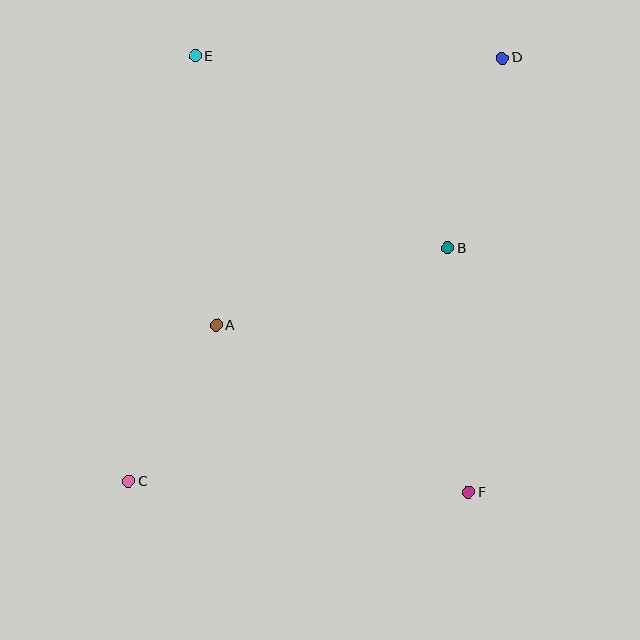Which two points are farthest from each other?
Points C and D are farthest from each other.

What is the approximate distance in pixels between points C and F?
The distance between C and F is approximately 340 pixels.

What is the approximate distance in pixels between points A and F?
The distance between A and F is approximately 302 pixels.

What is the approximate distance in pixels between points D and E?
The distance between D and E is approximately 307 pixels.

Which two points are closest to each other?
Points A and C are closest to each other.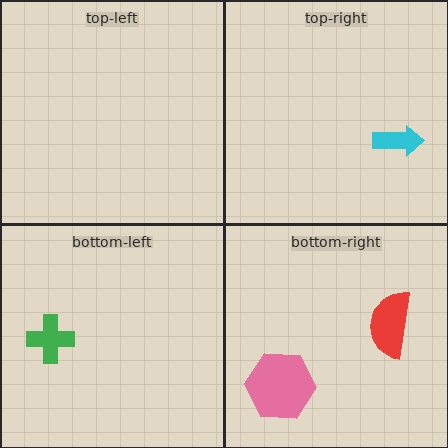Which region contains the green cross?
The bottom-left region.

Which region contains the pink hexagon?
The bottom-right region.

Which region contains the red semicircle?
The bottom-right region.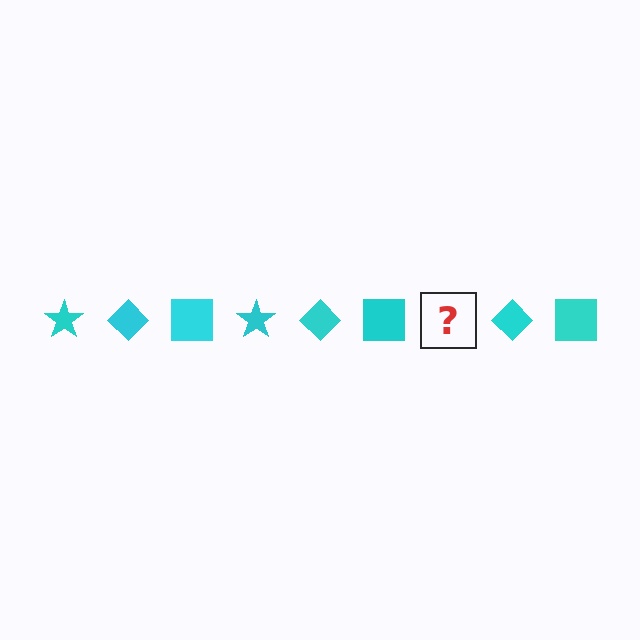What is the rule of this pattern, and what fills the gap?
The rule is that the pattern cycles through star, diamond, square shapes in cyan. The gap should be filled with a cyan star.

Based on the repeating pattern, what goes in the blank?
The blank should be a cyan star.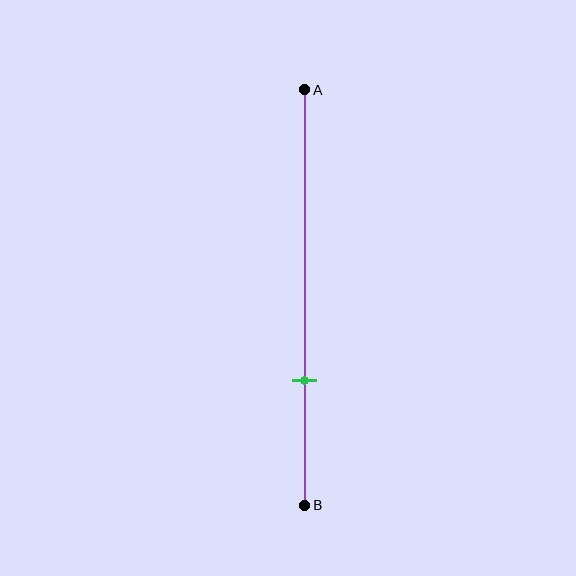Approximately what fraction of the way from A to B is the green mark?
The green mark is approximately 70% of the way from A to B.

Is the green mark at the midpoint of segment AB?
No, the mark is at about 70% from A, not at the 50% midpoint.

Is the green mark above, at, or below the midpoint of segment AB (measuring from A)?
The green mark is below the midpoint of segment AB.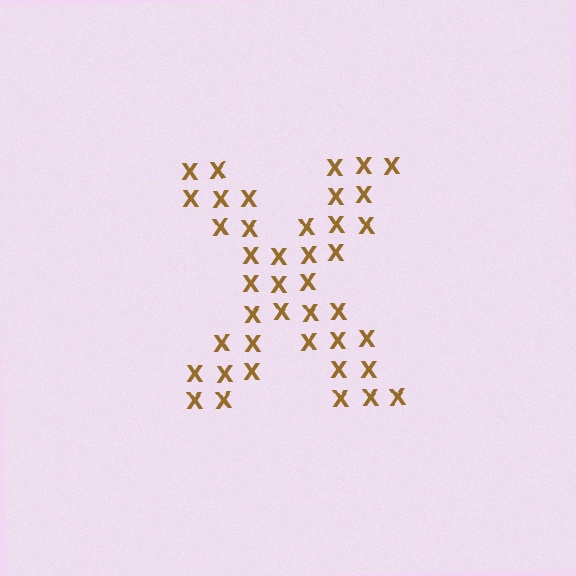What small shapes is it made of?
It is made of small letter X's.